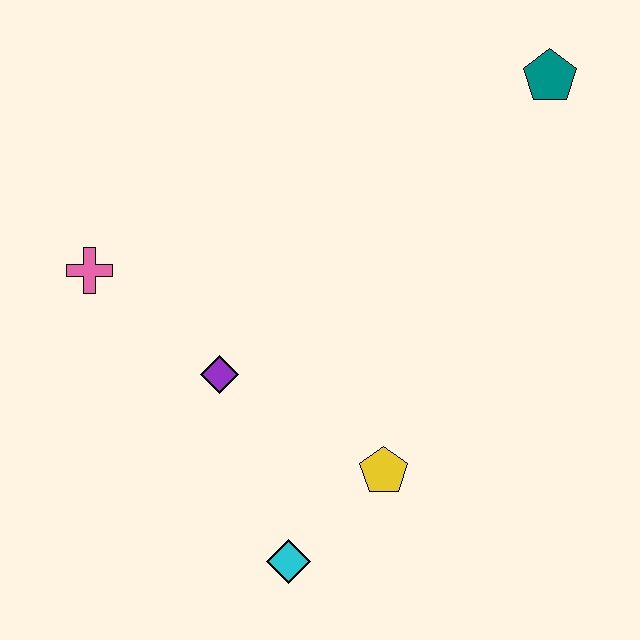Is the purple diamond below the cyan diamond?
No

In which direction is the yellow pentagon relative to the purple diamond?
The yellow pentagon is to the right of the purple diamond.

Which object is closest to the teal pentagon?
The yellow pentagon is closest to the teal pentagon.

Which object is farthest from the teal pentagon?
The cyan diamond is farthest from the teal pentagon.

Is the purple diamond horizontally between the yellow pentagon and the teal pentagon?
No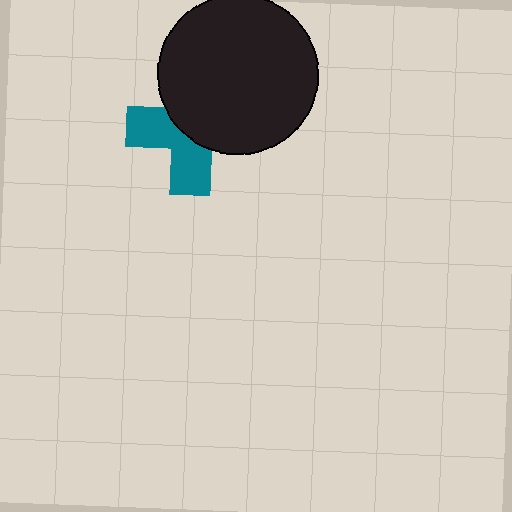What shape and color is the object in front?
The object in front is a black circle.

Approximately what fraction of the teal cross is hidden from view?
Roughly 55% of the teal cross is hidden behind the black circle.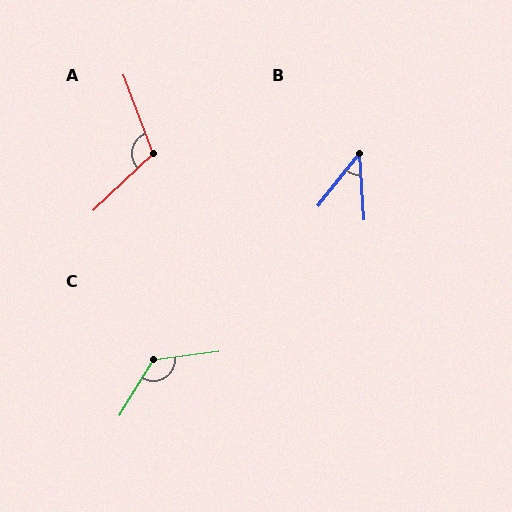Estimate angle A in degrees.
Approximately 112 degrees.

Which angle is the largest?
C, at approximately 129 degrees.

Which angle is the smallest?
B, at approximately 42 degrees.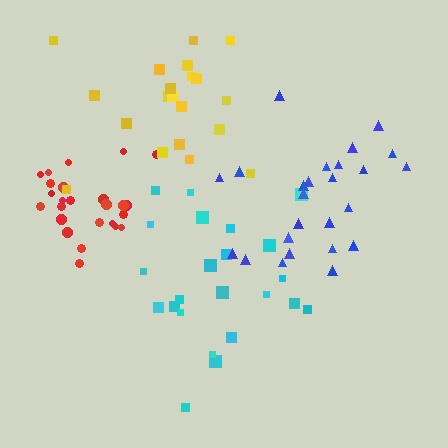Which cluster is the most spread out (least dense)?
Cyan.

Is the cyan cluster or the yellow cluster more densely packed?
Yellow.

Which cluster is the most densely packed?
Red.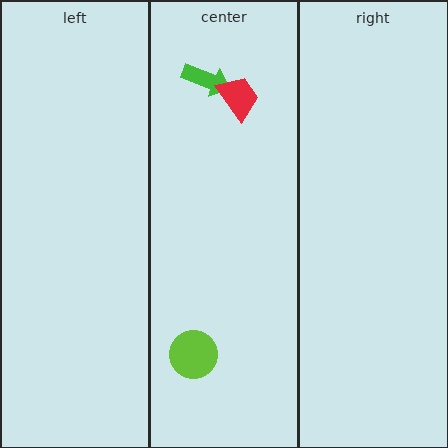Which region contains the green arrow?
The center region.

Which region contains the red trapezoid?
The center region.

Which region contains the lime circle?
The center region.